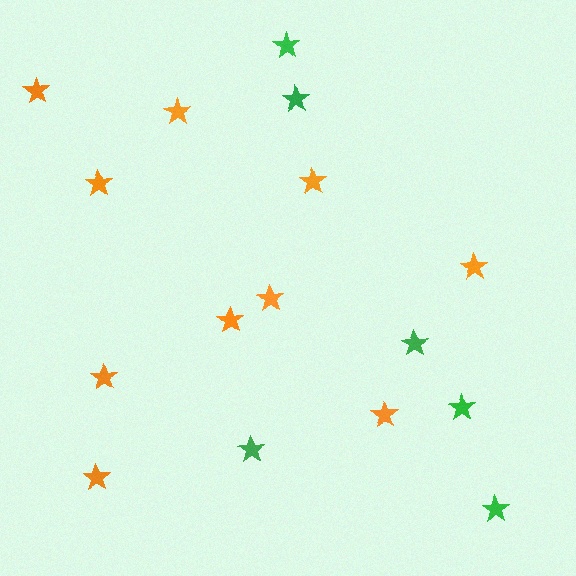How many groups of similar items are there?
There are 2 groups: one group of green stars (6) and one group of orange stars (10).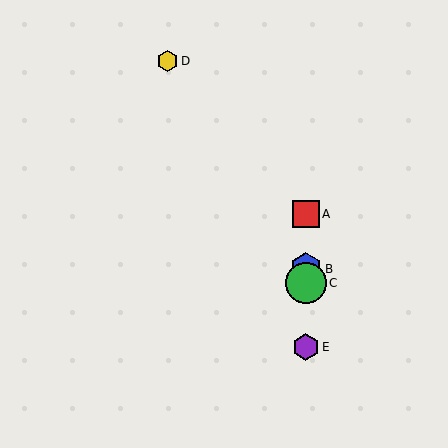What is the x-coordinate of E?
Object E is at x≈306.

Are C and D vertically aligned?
No, C is at x≈306 and D is at x≈167.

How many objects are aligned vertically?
4 objects (A, B, C, E) are aligned vertically.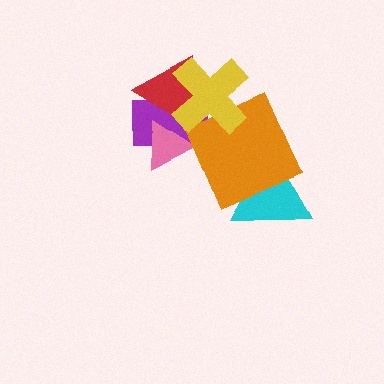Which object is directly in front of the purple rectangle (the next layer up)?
The red triangle is directly in front of the purple rectangle.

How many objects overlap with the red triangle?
3 objects overlap with the red triangle.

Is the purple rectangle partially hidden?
Yes, it is partially covered by another shape.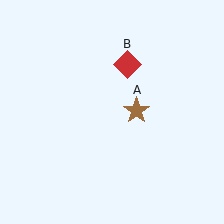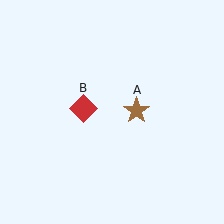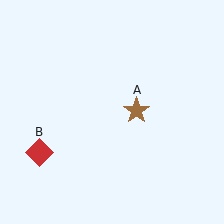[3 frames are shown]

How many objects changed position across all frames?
1 object changed position: red diamond (object B).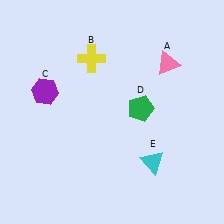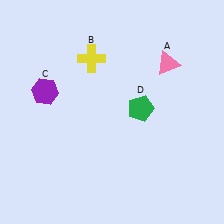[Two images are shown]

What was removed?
The cyan triangle (E) was removed in Image 2.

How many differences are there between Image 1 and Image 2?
There is 1 difference between the two images.